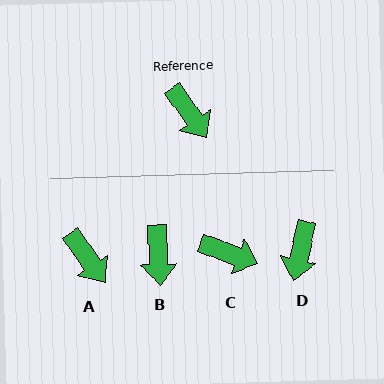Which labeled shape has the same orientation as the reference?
A.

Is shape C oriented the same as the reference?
No, it is off by about 35 degrees.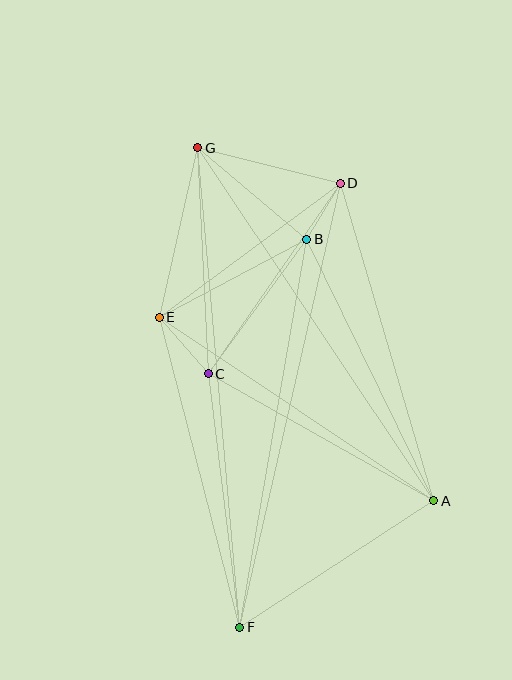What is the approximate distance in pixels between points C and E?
The distance between C and E is approximately 75 pixels.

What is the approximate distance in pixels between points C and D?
The distance between C and D is approximately 232 pixels.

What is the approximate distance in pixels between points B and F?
The distance between B and F is approximately 394 pixels.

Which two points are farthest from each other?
Points F and G are farthest from each other.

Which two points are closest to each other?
Points B and D are closest to each other.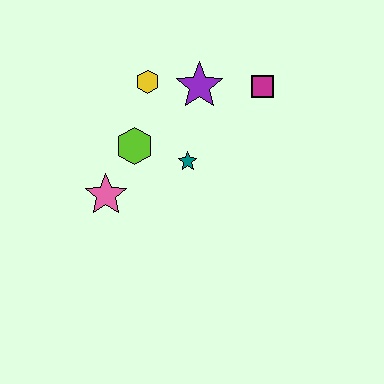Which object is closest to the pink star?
The lime hexagon is closest to the pink star.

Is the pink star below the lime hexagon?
Yes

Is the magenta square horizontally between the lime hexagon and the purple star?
No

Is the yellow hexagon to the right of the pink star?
Yes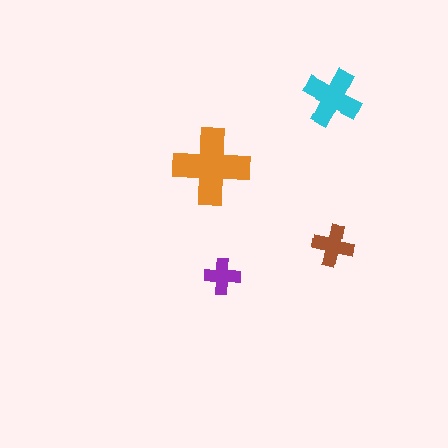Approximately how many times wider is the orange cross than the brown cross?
About 2 times wider.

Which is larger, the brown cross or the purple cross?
The brown one.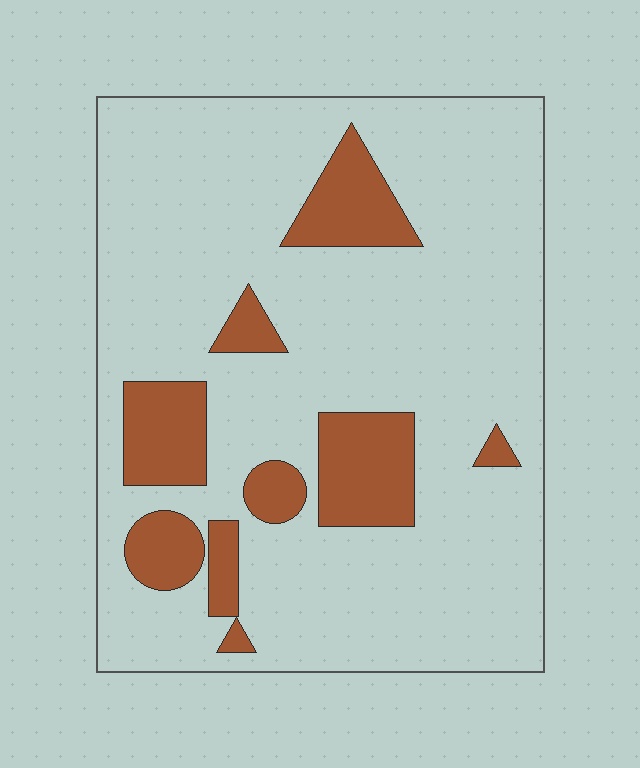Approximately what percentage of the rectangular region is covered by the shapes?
Approximately 15%.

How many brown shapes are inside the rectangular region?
9.